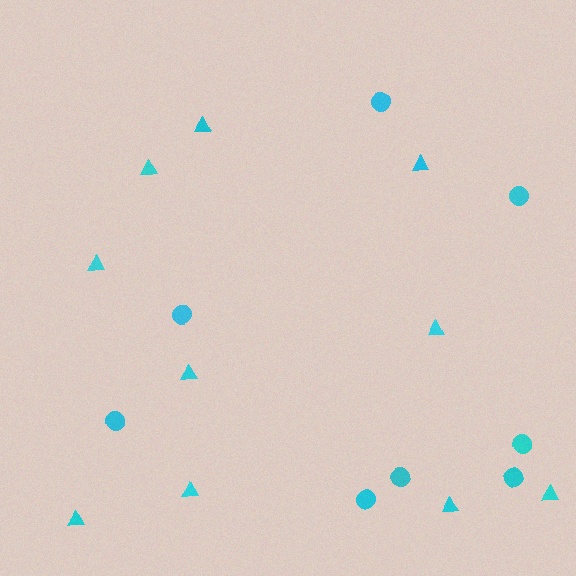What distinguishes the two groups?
There are 2 groups: one group of triangles (10) and one group of circles (8).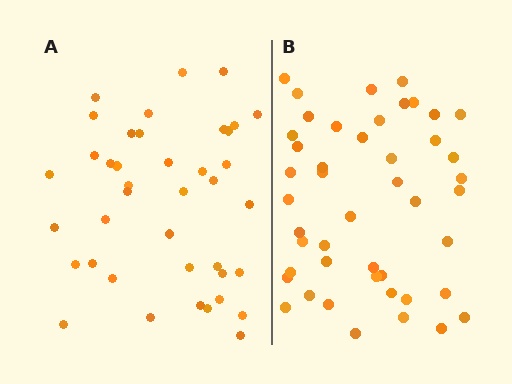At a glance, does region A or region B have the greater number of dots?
Region B (the right region) has more dots.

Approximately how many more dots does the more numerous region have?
Region B has about 6 more dots than region A.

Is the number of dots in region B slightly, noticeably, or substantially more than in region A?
Region B has only slightly more — the two regions are fairly close. The ratio is roughly 1.1 to 1.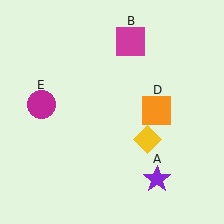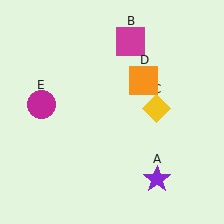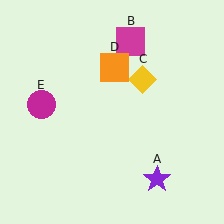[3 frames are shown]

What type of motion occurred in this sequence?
The yellow diamond (object C), orange square (object D) rotated counterclockwise around the center of the scene.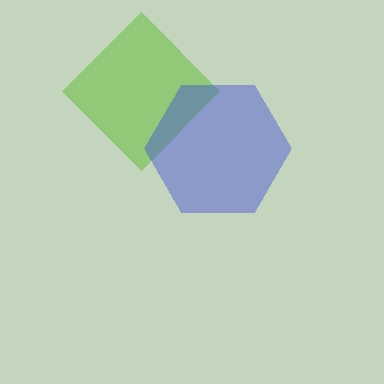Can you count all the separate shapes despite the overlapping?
Yes, there are 2 separate shapes.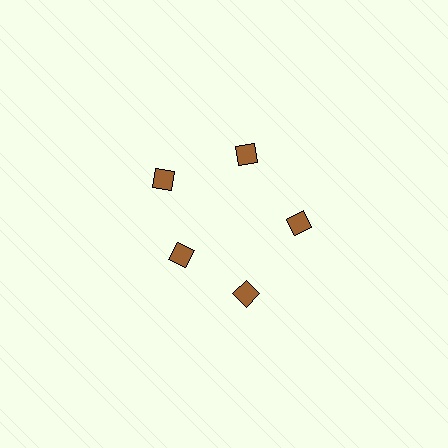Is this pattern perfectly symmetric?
No. The 5 brown diamonds are arranged in a ring, but one element near the 8 o'clock position is pulled inward toward the center, breaking the 5-fold rotational symmetry.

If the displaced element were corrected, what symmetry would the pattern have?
It would have 5-fold rotational symmetry — the pattern would map onto itself every 72 degrees.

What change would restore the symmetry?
The symmetry would be restored by moving it outward, back onto the ring so that all 5 diamonds sit at equal angles and equal distance from the center.